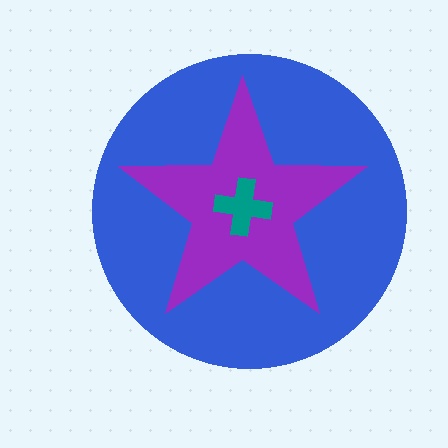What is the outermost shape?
The blue circle.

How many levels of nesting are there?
3.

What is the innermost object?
The teal cross.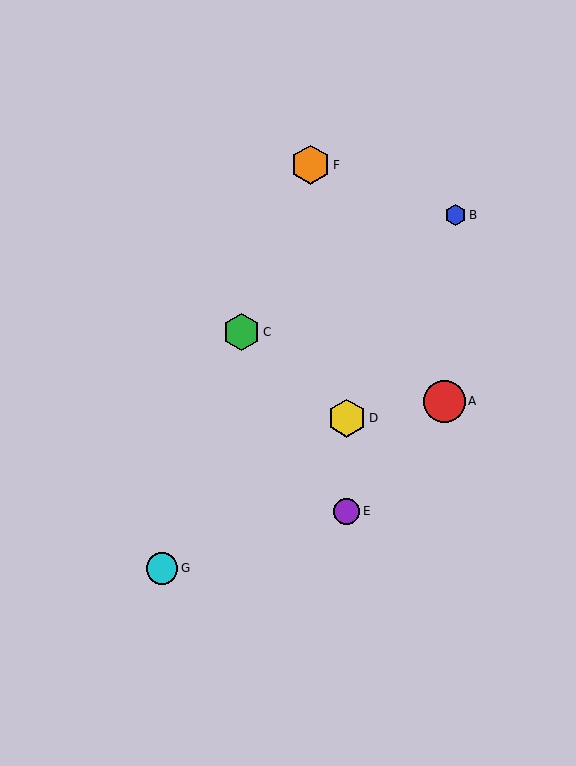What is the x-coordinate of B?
Object B is at x≈456.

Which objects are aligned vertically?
Objects D, E are aligned vertically.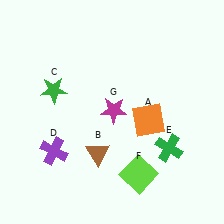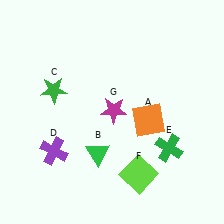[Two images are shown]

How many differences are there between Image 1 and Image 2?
There is 1 difference between the two images.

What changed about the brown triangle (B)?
In Image 1, B is brown. In Image 2, it changed to green.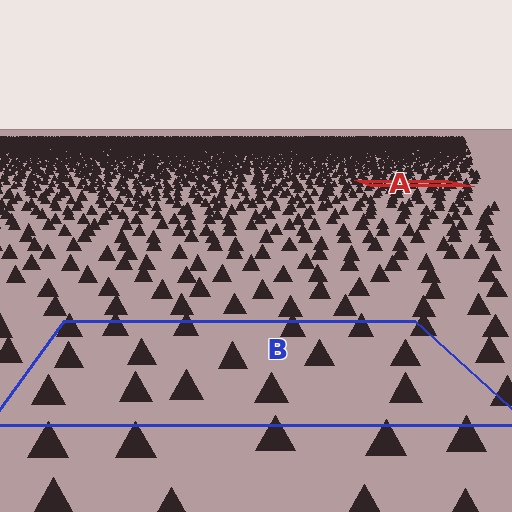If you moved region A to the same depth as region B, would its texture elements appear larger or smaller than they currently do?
They would appear larger. At a closer depth, the same texture elements are projected at a bigger on-screen size.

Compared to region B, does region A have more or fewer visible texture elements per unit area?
Region A has more texture elements per unit area — they are packed more densely because it is farther away.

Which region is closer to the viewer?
Region B is closer. The texture elements there are larger and more spread out.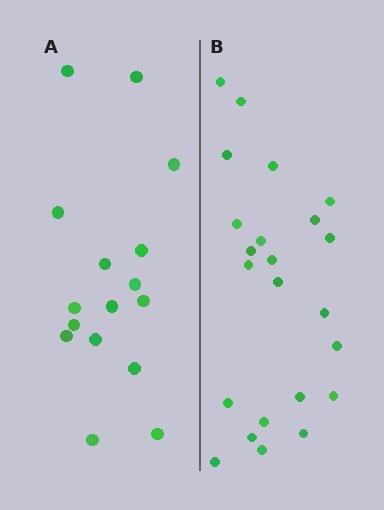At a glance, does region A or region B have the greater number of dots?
Region B (the right region) has more dots.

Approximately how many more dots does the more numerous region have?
Region B has roughly 8 or so more dots than region A.